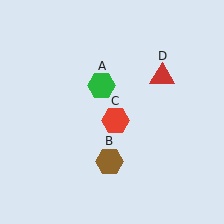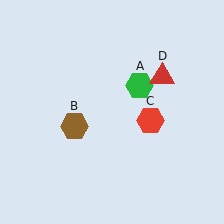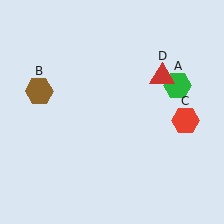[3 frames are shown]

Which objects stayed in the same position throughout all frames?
Red triangle (object D) remained stationary.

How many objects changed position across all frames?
3 objects changed position: green hexagon (object A), brown hexagon (object B), red hexagon (object C).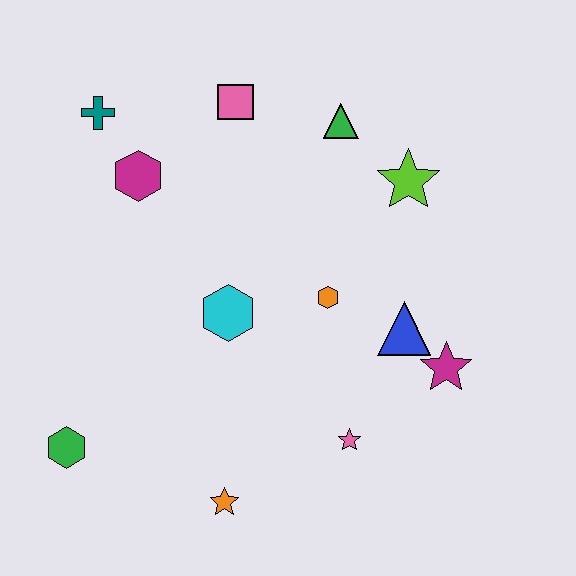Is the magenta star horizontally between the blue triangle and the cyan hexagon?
No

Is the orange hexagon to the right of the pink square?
Yes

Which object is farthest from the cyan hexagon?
The teal cross is farthest from the cyan hexagon.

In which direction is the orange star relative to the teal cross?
The orange star is below the teal cross.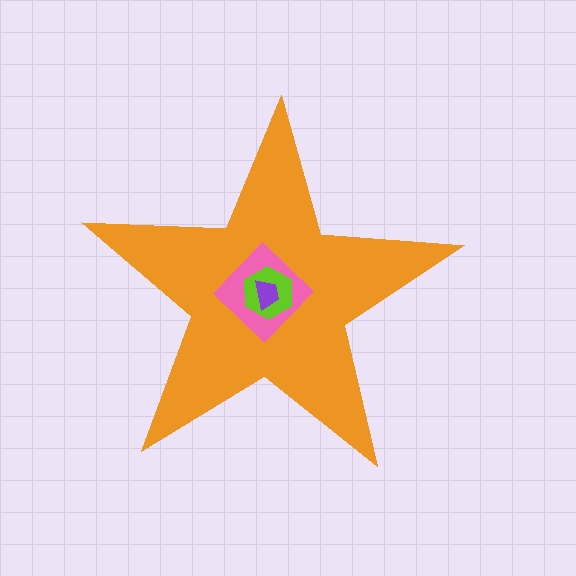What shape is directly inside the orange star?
The pink diamond.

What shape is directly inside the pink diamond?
The lime hexagon.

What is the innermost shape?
The purple trapezoid.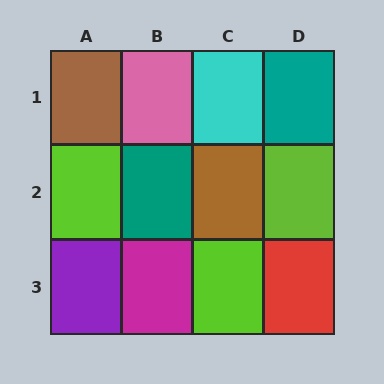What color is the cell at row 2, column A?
Lime.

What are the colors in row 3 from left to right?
Purple, magenta, lime, red.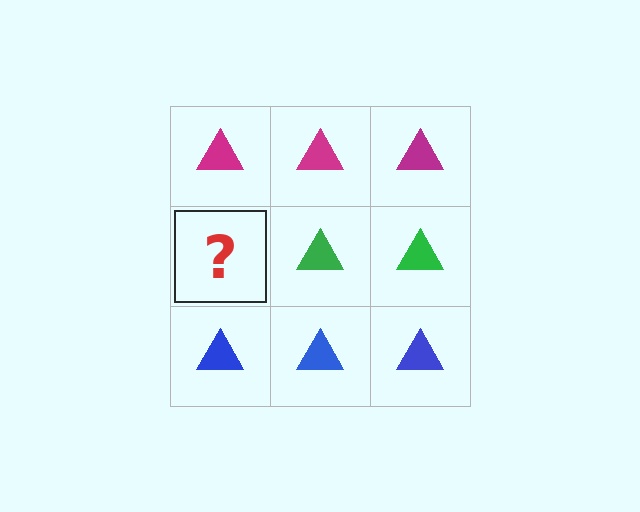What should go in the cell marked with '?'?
The missing cell should contain a green triangle.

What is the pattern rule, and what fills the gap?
The rule is that each row has a consistent color. The gap should be filled with a green triangle.